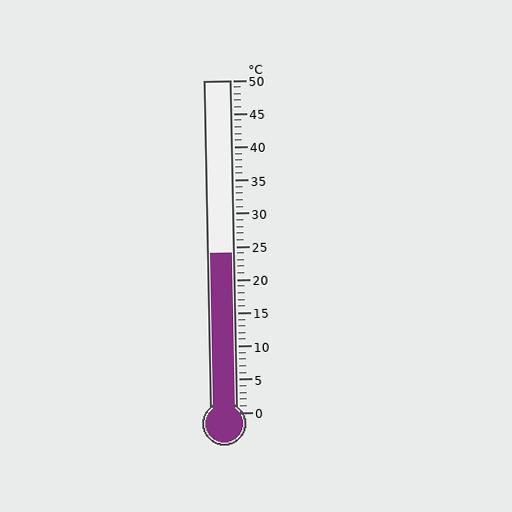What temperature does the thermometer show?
The thermometer shows approximately 24°C.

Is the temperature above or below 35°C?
The temperature is below 35°C.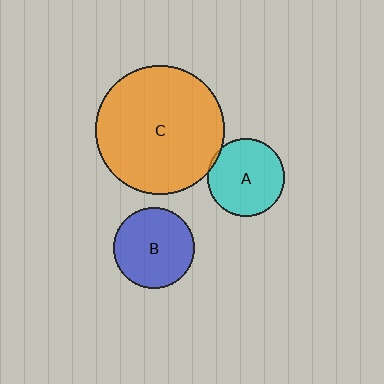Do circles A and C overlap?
Yes.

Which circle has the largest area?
Circle C (orange).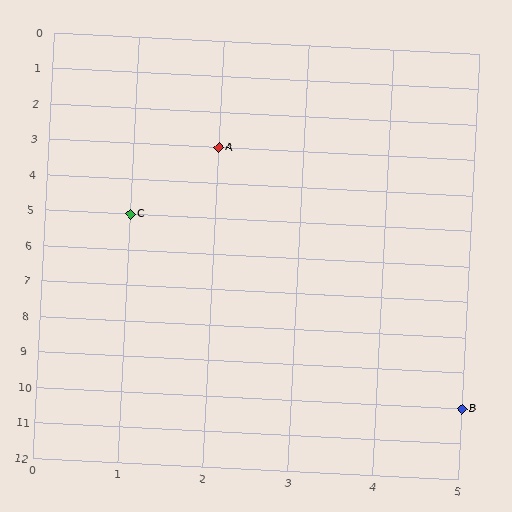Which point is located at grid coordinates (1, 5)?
Point C is at (1, 5).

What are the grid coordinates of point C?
Point C is at grid coordinates (1, 5).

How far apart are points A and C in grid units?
Points A and C are 1 column and 2 rows apart (about 2.2 grid units diagonally).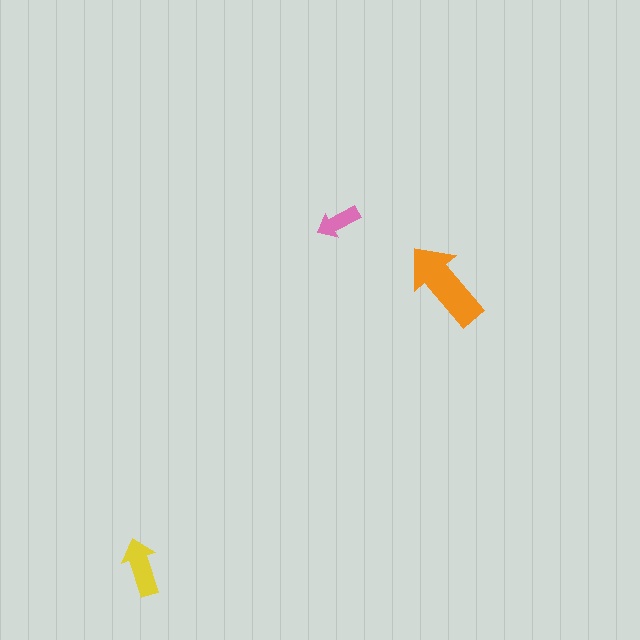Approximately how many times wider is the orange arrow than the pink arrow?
About 2 times wider.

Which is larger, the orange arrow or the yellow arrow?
The orange one.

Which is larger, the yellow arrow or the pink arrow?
The yellow one.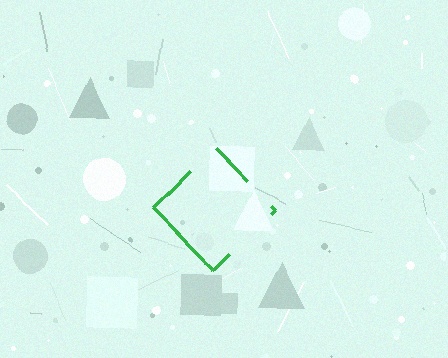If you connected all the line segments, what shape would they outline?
They would outline a diamond.